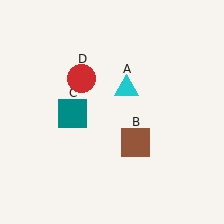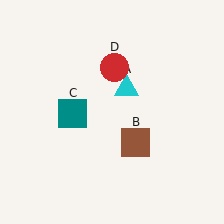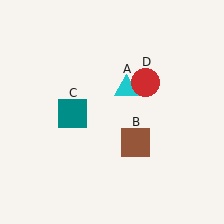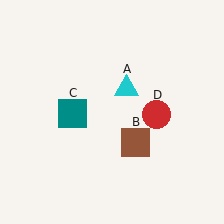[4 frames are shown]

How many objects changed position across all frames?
1 object changed position: red circle (object D).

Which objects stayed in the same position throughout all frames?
Cyan triangle (object A) and brown square (object B) and teal square (object C) remained stationary.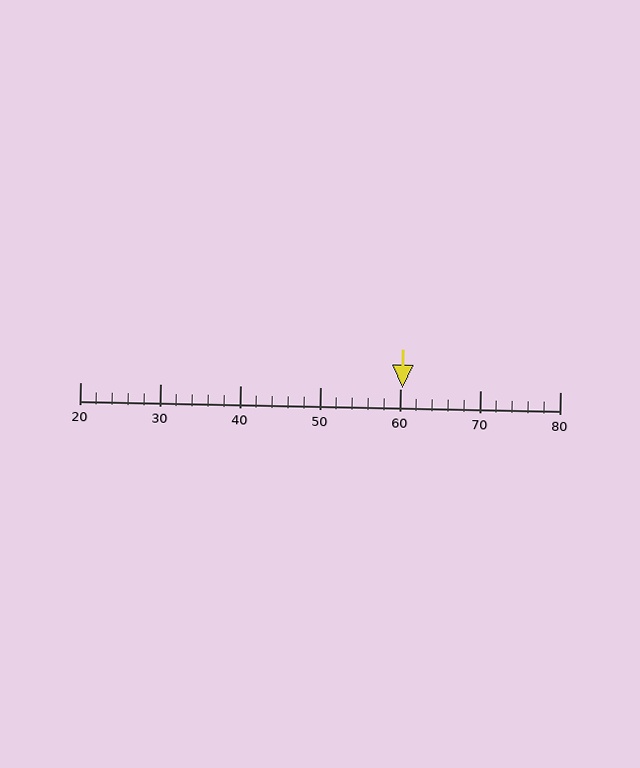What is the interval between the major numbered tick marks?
The major tick marks are spaced 10 units apart.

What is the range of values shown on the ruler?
The ruler shows values from 20 to 80.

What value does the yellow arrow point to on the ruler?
The yellow arrow points to approximately 60.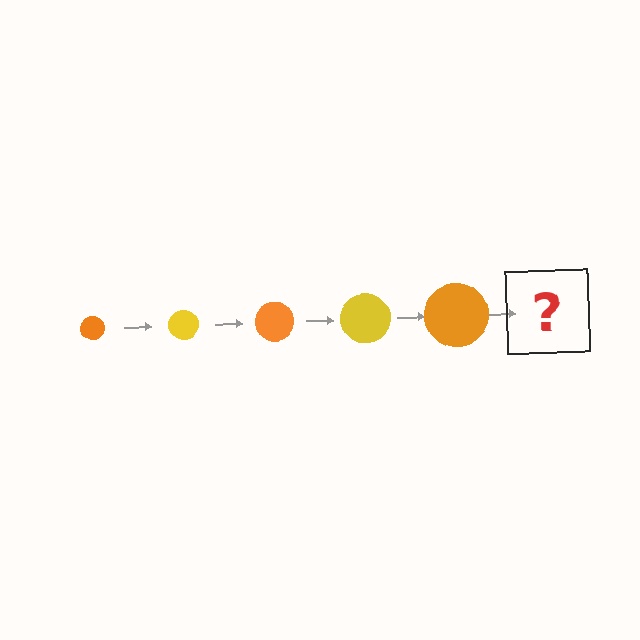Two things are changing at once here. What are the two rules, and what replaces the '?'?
The two rules are that the circle grows larger each step and the color cycles through orange and yellow. The '?' should be a yellow circle, larger than the previous one.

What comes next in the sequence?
The next element should be a yellow circle, larger than the previous one.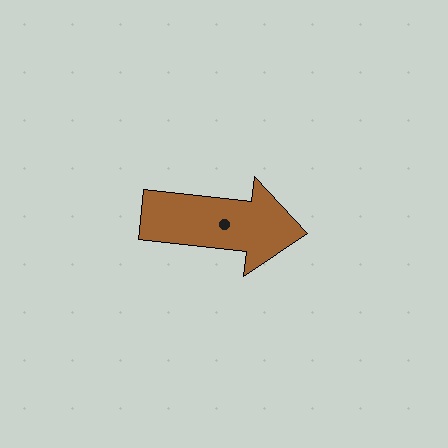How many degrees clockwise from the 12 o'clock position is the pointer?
Approximately 96 degrees.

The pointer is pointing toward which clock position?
Roughly 3 o'clock.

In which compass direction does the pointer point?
East.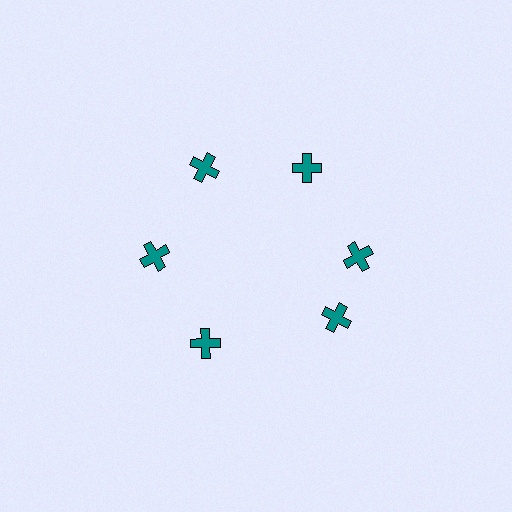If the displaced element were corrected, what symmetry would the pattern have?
It would have 6-fold rotational symmetry — the pattern would map onto itself every 60 degrees.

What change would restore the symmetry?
The symmetry would be restored by rotating it back into even spacing with its neighbors so that all 6 crosses sit at equal angles and equal distance from the center.